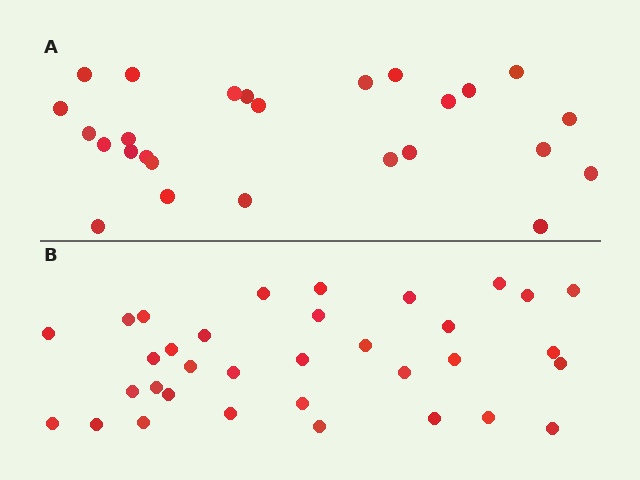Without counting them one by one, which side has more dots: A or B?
Region B (the bottom region) has more dots.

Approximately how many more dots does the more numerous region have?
Region B has roughly 8 or so more dots than region A.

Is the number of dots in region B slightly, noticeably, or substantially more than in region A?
Region B has noticeably more, but not dramatically so. The ratio is roughly 1.3 to 1.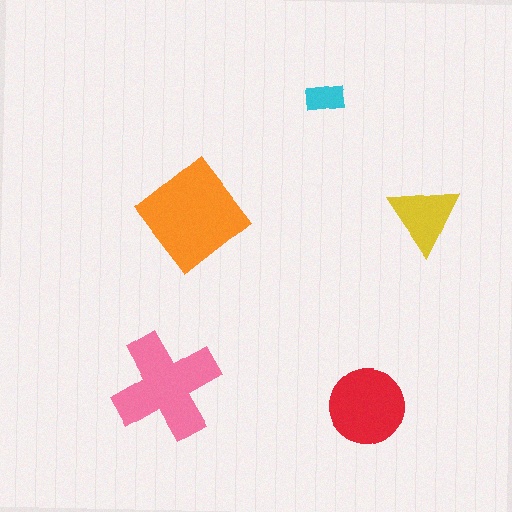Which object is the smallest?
The cyan rectangle.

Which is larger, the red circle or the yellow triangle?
The red circle.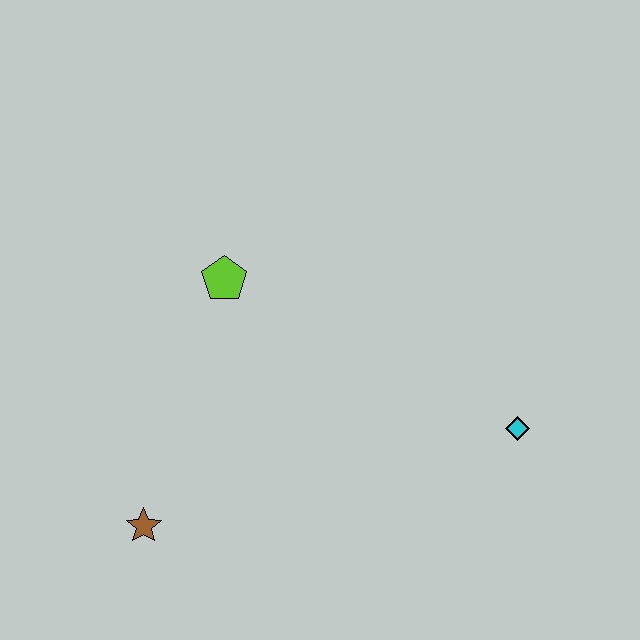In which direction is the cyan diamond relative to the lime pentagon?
The cyan diamond is to the right of the lime pentagon.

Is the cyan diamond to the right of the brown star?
Yes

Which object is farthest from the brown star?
The cyan diamond is farthest from the brown star.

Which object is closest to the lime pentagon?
The brown star is closest to the lime pentagon.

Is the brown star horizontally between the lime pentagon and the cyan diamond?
No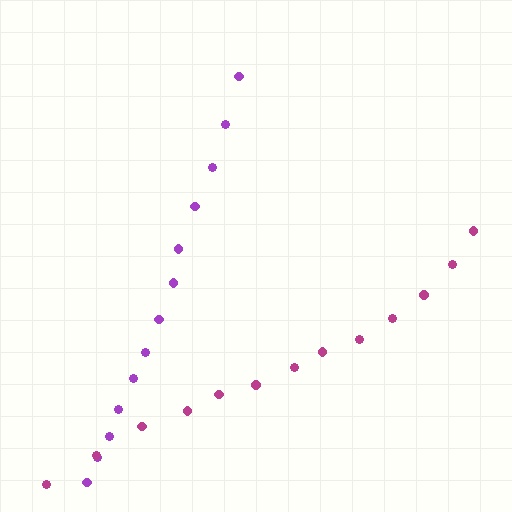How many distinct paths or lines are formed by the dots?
There are 2 distinct paths.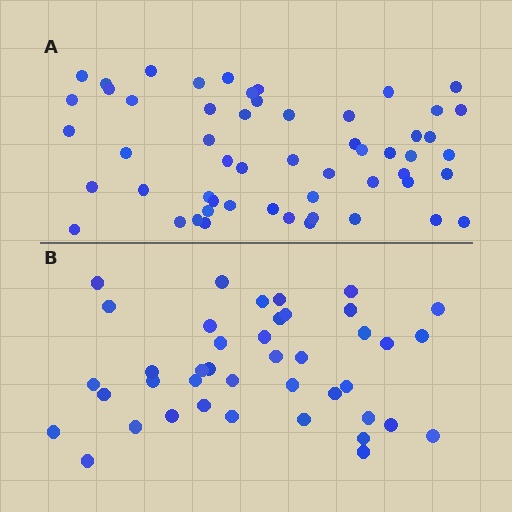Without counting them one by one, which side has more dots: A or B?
Region A (the top region) has more dots.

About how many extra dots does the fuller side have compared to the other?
Region A has approximately 15 more dots than region B.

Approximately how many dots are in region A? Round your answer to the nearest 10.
About 60 dots. (The exact count is 55, which rounds to 60.)